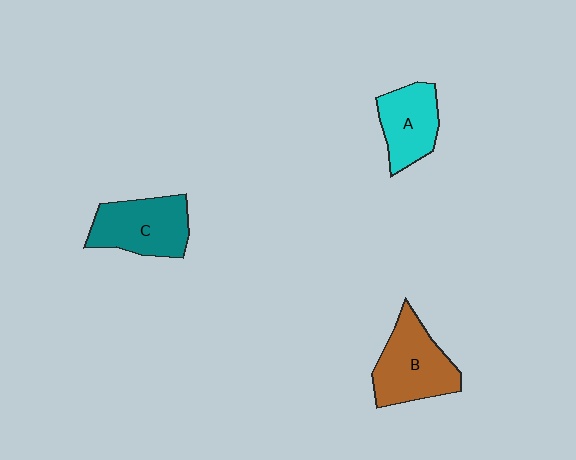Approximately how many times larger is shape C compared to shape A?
Approximately 1.2 times.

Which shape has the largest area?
Shape B (brown).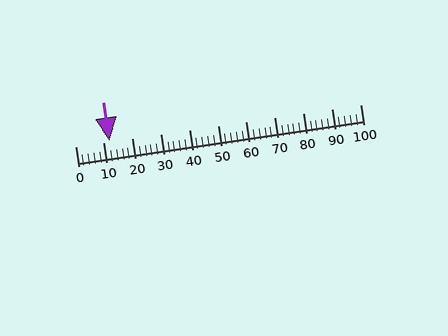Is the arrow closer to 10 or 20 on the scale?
The arrow is closer to 10.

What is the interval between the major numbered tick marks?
The major tick marks are spaced 10 units apart.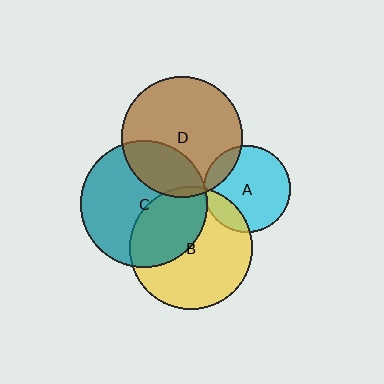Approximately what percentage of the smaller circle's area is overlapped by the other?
Approximately 5%.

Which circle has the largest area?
Circle C (teal).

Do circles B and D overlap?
Yes.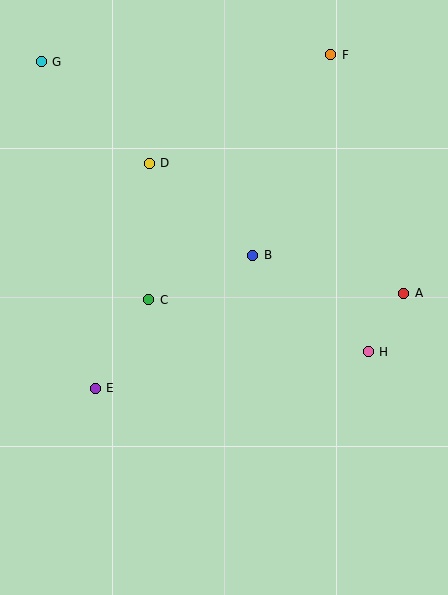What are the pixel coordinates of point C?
Point C is at (149, 300).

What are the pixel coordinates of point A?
Point A is at (404, 293).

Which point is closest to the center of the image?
Point B at (253, 255) is closest to the center.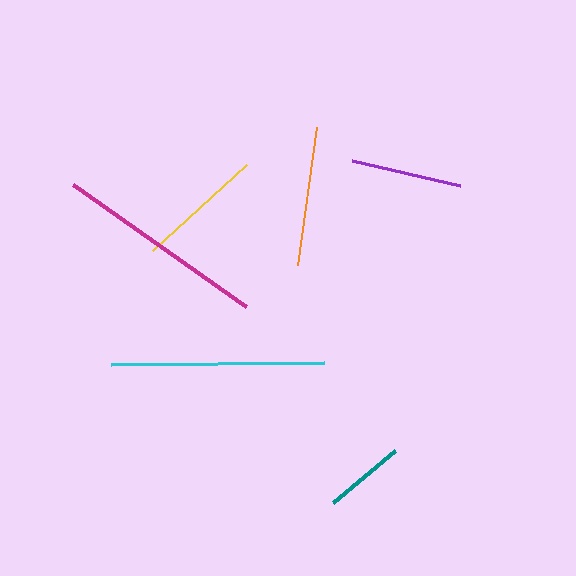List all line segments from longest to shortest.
From longest to shortest: cyan, magenta, orange, yellow, purple, teal.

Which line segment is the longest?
The cyan line is the longest at approximately 213 pixels.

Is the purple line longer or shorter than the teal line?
The purple line is longer than the teal line.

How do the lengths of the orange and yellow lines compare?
The orange and yellow lines are approximately the same length.